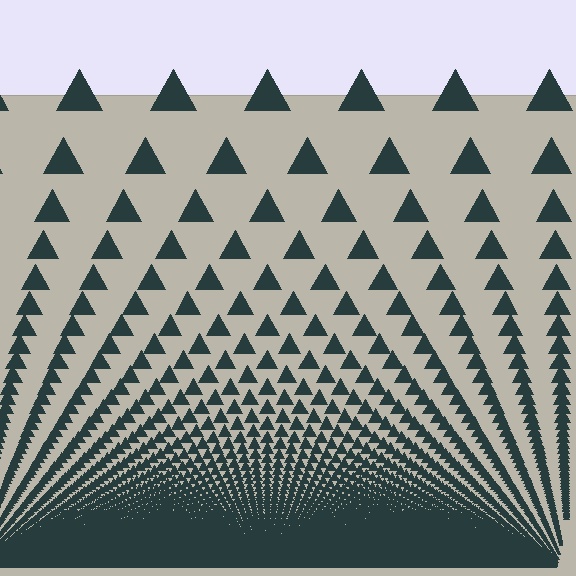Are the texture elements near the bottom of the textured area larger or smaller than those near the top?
Smaller. The gradient is inverted — elements near the bottom are smaller and denser.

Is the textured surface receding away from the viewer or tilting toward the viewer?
The surface appears to tilt toward the viewer. Texture elements get larger and sparser toward the top.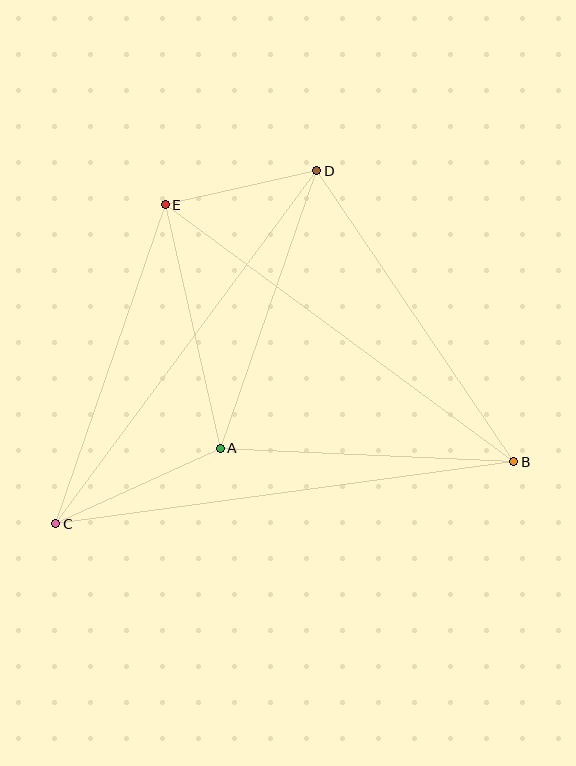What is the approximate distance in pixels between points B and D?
The distance between B and D is approximately 352 pixels.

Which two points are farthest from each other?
Points B and C are farthest from each other.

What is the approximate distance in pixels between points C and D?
The distance between C and D is approximately 439 pixels.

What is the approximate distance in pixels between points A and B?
The distance between A and B is approximately 294 pixels.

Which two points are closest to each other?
Points D and E are closest to each other.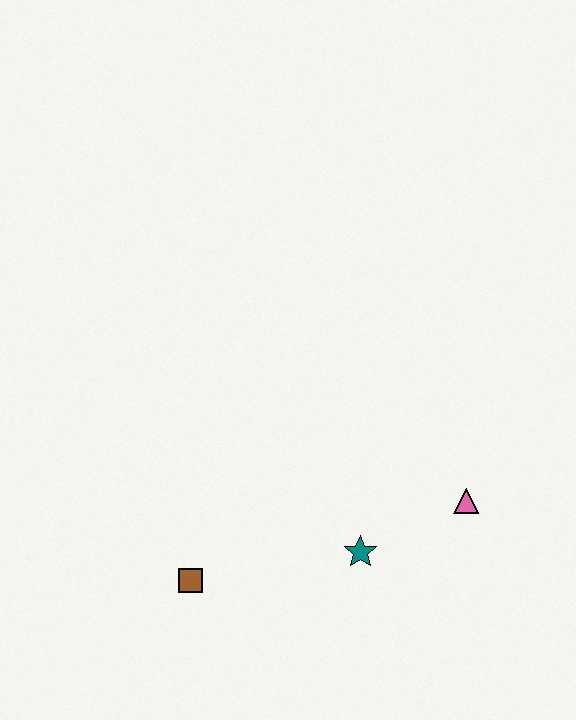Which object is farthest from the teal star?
The brown square is farthest from the teal star.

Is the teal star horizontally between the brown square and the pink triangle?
Yes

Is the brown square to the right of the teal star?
No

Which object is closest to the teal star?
The pink triangle is closest to the teal star.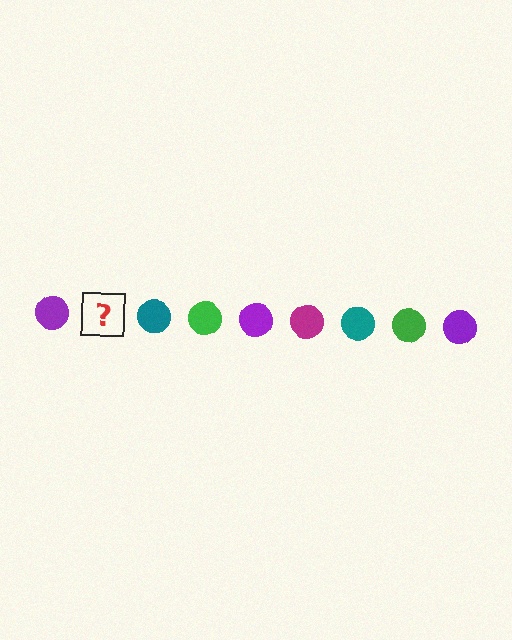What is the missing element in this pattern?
The missing element is a magenta circle.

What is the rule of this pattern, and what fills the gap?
The rule is that the pattern cycles through purple, magenta, teal, green circles. The gap should be filled with a magenta circle.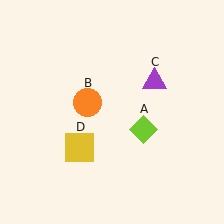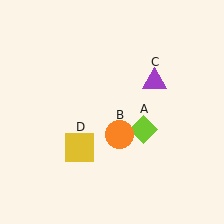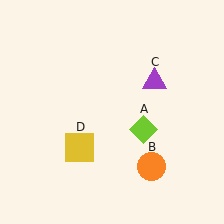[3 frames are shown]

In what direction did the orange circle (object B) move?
The orange circle (object B) moved down and to the right.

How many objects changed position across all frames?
1 object changed position: orange circle (object B).